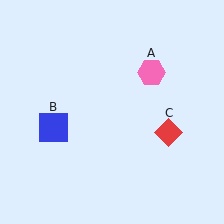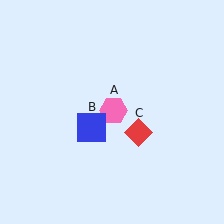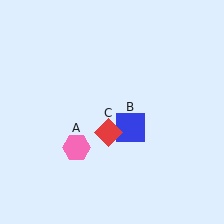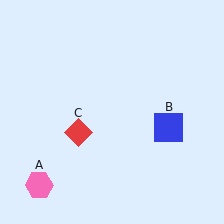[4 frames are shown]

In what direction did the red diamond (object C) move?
The red diamond (object C) moved left.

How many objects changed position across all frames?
3 objects changed position: pink hexagon (object A), blue square (object B), red diamond (object C).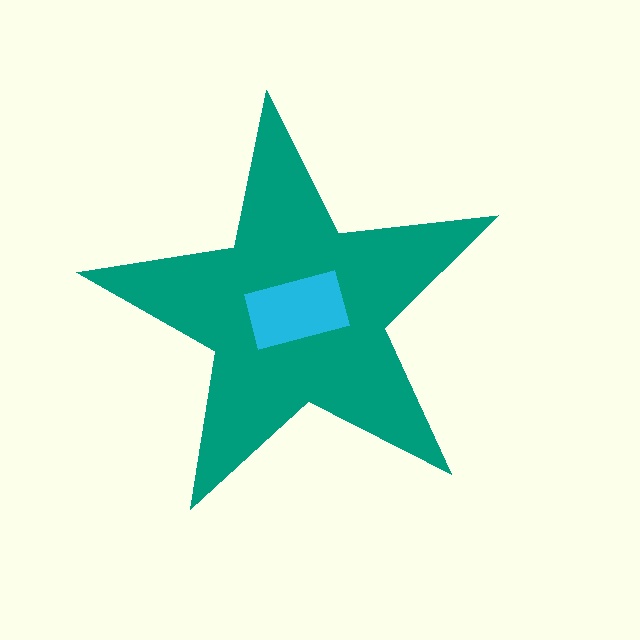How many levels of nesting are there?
2.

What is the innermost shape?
The cyan rectangle.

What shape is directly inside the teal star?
The cyan rectangle.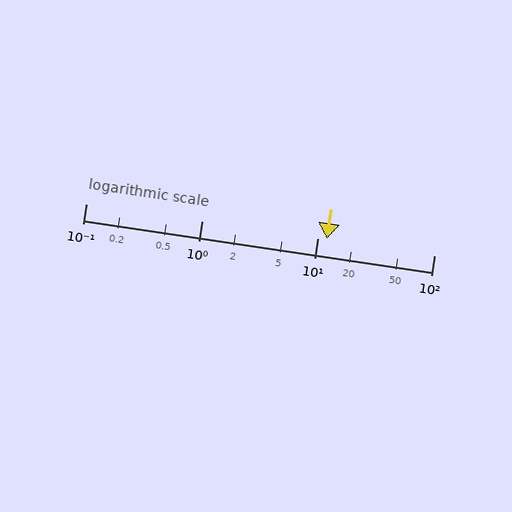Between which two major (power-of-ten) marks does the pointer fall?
The pointer is between 10 and 100.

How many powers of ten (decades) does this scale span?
The scale spans 3 decades, from 0.1 to 100.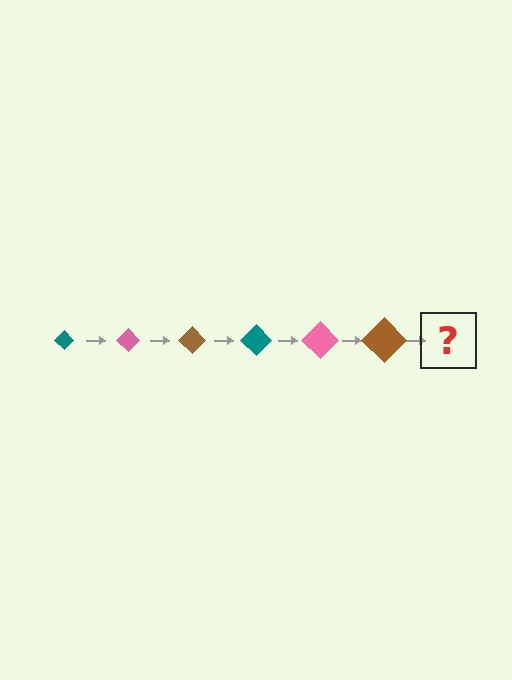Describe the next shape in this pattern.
It should be a teal diamond, larger than the previous one.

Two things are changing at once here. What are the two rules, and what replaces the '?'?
The two rules are that the diamond grows larger each step and the color cycles through teal, pink, and brown. The '?' should be a teal diamond, larger than the previous one.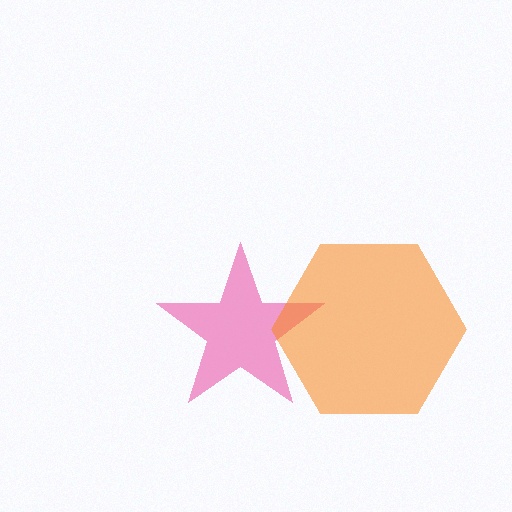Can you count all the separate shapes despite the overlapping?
Yes, there are 2 separate shapes.